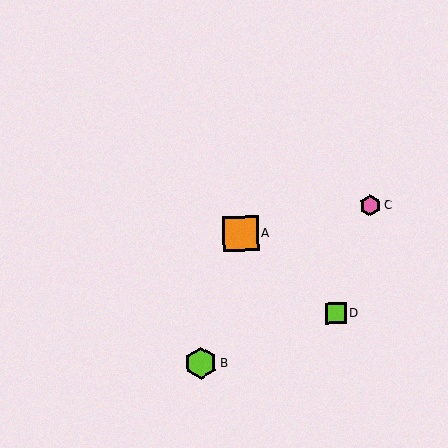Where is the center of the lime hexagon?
The center of the lime hexagon is at (201, 363).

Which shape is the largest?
The orange square (labeled A) is the largest.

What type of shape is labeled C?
Shape C is a pink hexagon.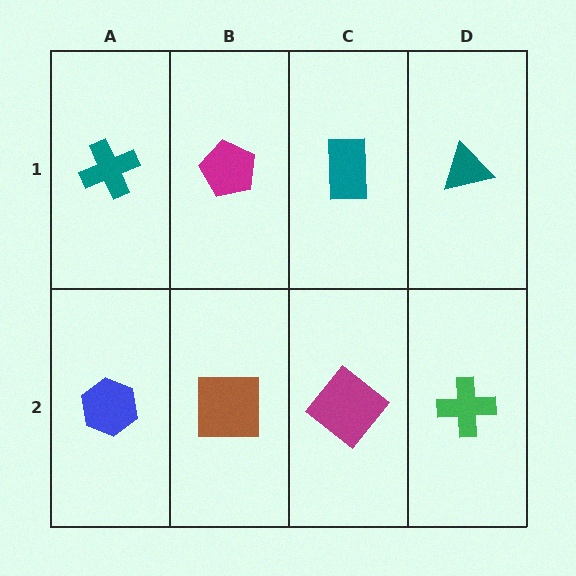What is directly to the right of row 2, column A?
A brown square.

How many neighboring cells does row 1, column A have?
2.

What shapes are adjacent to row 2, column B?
A magenta pentagon (row 1, column B), a blue hexagon (row 2, column A), a magenta diamond (row 2, column C).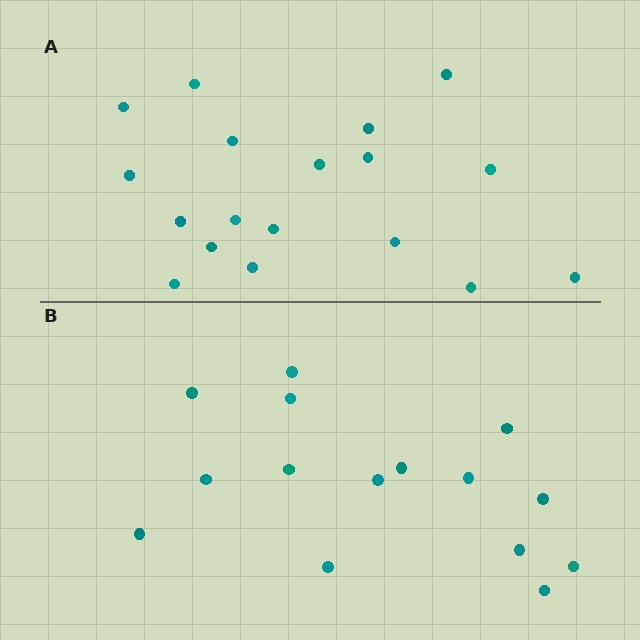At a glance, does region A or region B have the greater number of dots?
Region A (the top region) has more dots.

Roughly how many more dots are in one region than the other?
Region A has just a few more — roughly 2 or 3 more dots than region B.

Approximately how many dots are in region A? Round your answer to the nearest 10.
About 20 dots. (The exact count is 18, which rounds to 20.)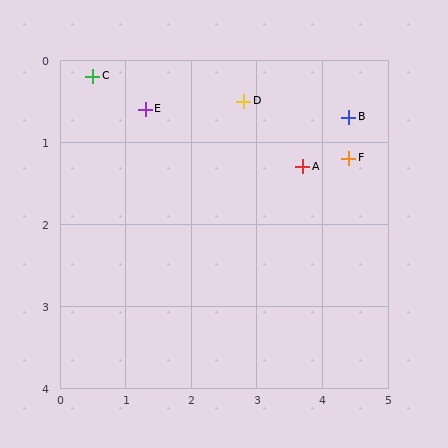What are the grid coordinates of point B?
Point B is at approximately (4.4, 0.7).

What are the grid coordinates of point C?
Point C is at approximately (0.5, 0.2).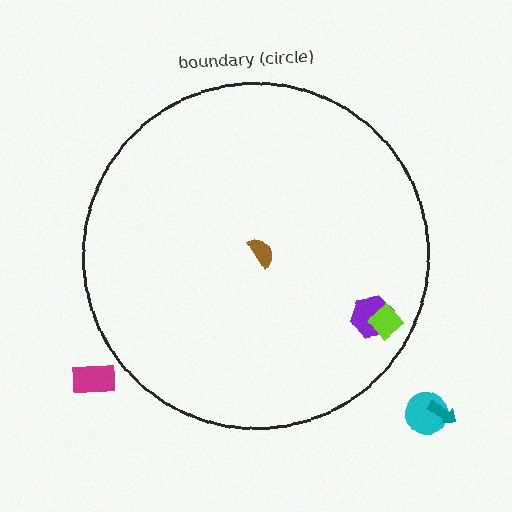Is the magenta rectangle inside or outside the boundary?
Outside.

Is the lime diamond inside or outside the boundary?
Inside.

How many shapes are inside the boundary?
3 inside, 3 outside.